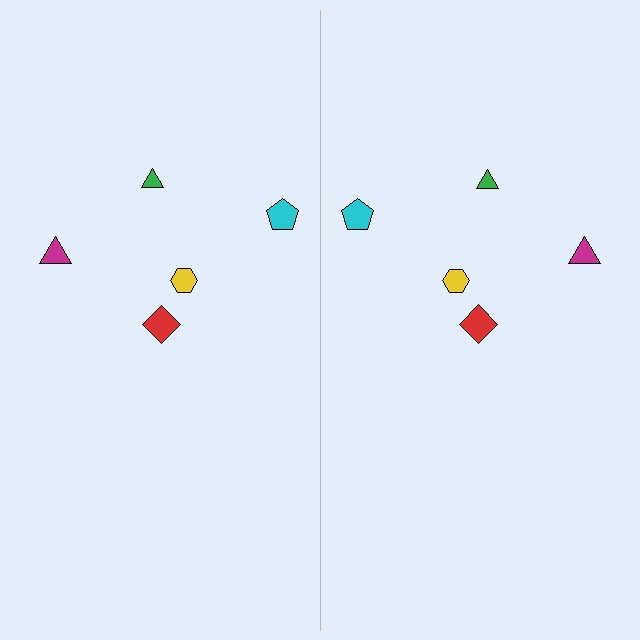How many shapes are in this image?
There are 10 shapes in this image.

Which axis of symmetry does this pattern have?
The pattern has a vertical axis of symmetry running through the center of the image.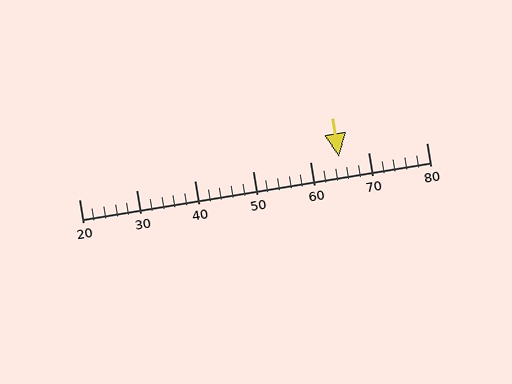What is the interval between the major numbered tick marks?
The major tick marks are spaced 10 units apart.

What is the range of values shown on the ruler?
The ruler shows values from 20 to 80.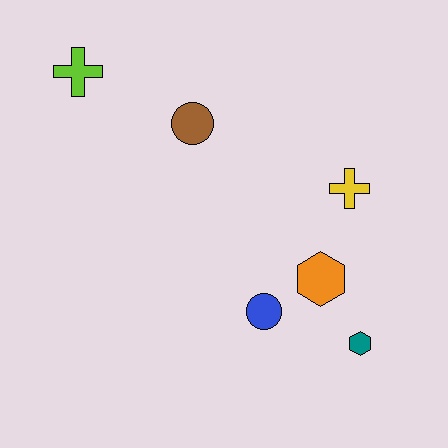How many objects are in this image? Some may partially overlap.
There are 6 objects.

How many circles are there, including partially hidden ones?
There are 2 circles.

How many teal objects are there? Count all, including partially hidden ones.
There is 1 teal object.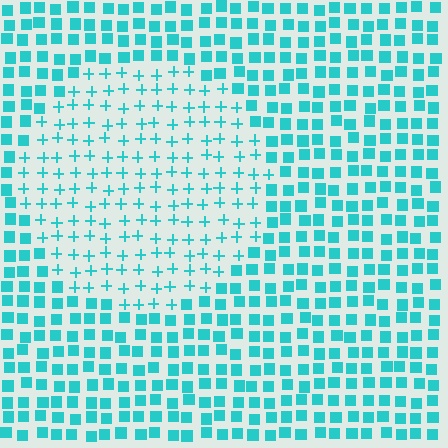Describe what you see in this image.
The image is filled with small cyan elements arranged in a uniform grid. A circle-shaped region contains plus signs, while the surrounding area contains squares. The boundary is defined purely by the change in element shape.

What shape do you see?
I see a circle.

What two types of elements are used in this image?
The image uses plus signs inside the circle region and squares outside it.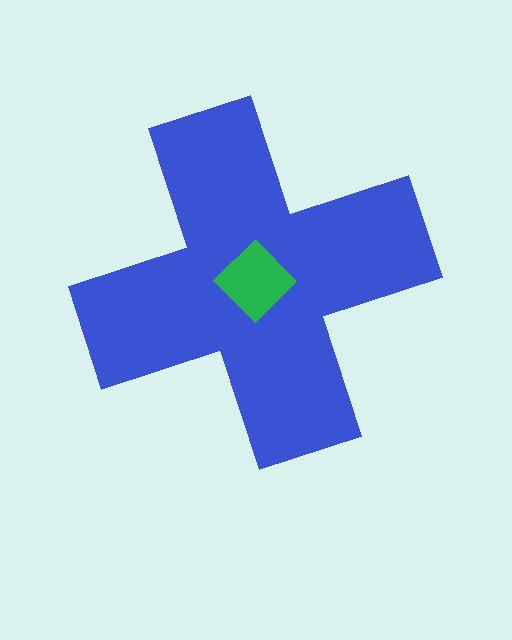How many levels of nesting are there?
2.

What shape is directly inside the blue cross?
The green diamond.